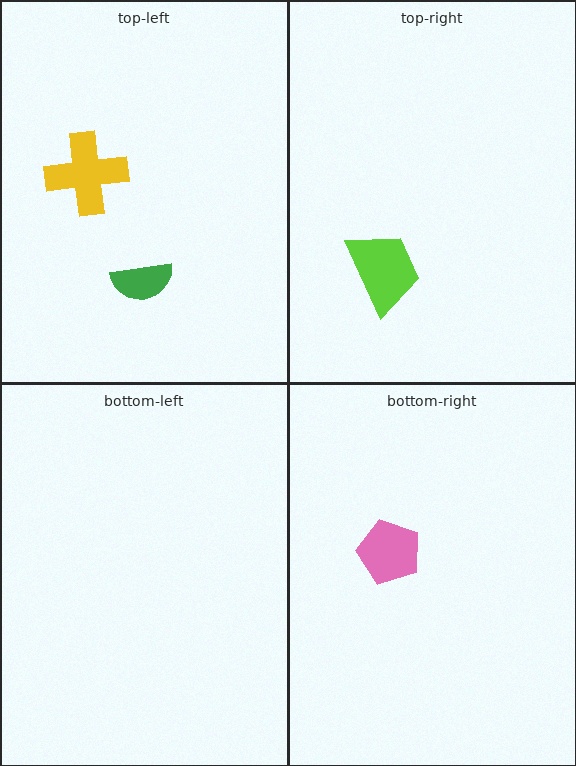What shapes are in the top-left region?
The green semicircle, the yellow cross.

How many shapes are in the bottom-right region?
1.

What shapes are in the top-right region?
The lime trapezoid.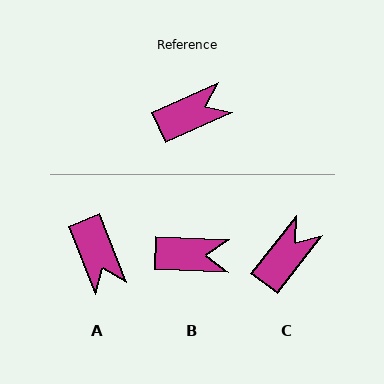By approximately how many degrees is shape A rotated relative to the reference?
Approximately 92 degrees clockwise.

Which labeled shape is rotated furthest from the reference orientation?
A, about 92 degrees away.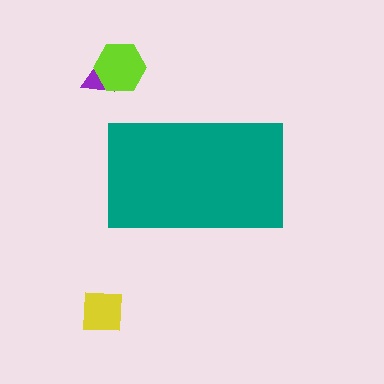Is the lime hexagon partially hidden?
No, the lime hexagon is fully visible.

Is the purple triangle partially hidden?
No, the purple triangle is fully visible.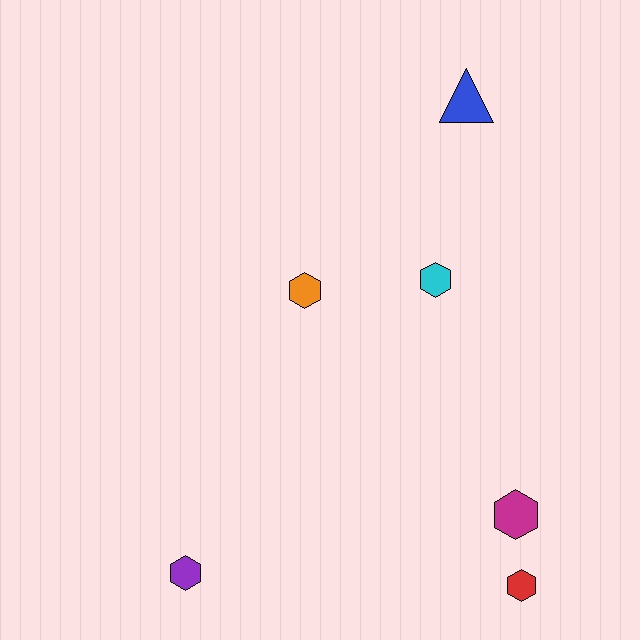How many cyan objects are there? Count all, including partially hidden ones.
There is 1 cyan object.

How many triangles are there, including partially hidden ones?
There is 1 triangle.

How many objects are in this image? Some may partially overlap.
There are 6 objects.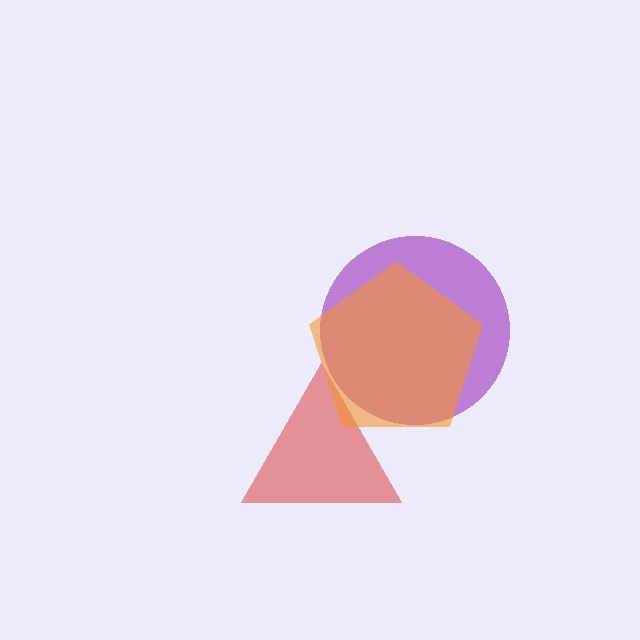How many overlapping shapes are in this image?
There are 3 overlapping shapes in the image.